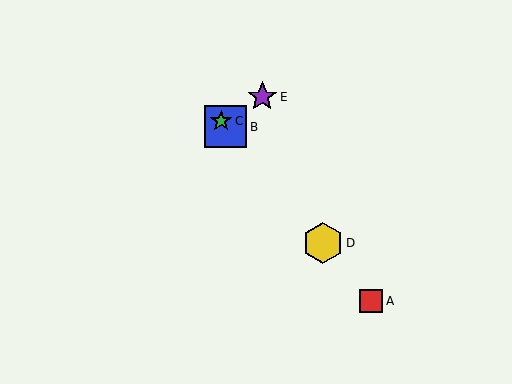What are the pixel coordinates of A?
Object A is at (371, 301).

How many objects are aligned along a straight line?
4 objects (A, B, C, D) are aligned along a straight line.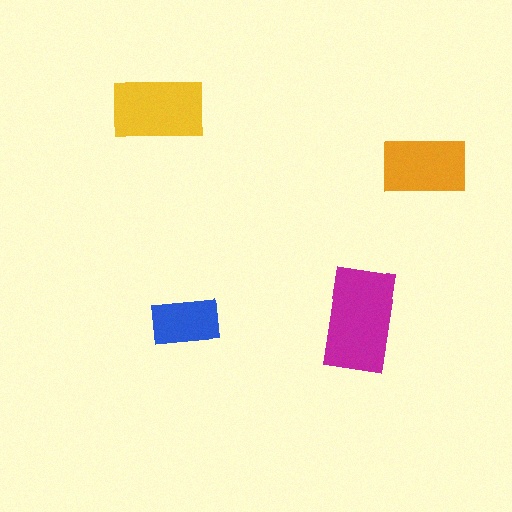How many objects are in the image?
There are 4 objects in the image.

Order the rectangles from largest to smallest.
the magenta one, the yellow one, the orange one, the blue one.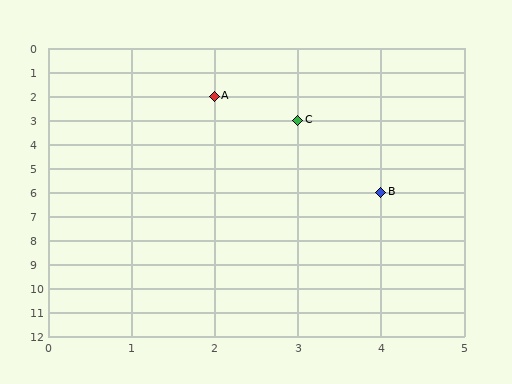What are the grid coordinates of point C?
Point C is at grid coordinates (3, 3).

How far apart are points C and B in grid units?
Points C and B are 1 column and 3 rows apart (about 3.2 grid units diagonally).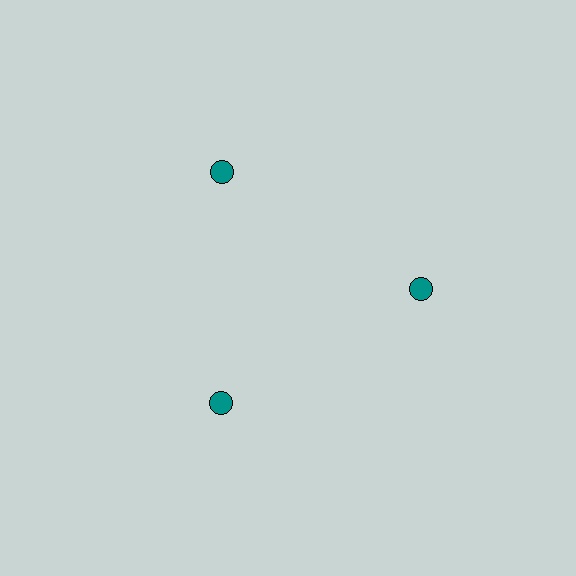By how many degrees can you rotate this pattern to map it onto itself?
The pattern maps onto itself every 120 degrees of rotation.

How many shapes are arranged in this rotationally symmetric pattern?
There are 3 shapes, arranged in 3 groups of 1.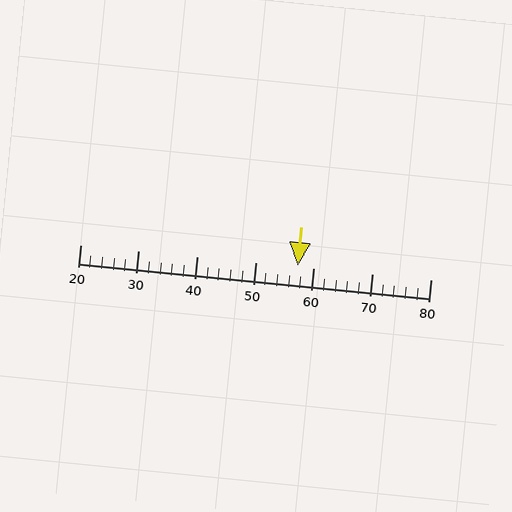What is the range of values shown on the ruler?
The ruler shows values from 20 to 80.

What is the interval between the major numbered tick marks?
The major tick marks are spaced 10 units apart.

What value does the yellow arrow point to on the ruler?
The yellow arrow points to approximately 57.